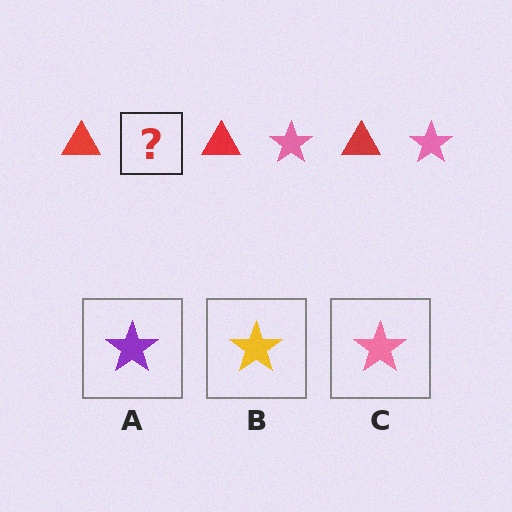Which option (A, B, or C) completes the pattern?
C.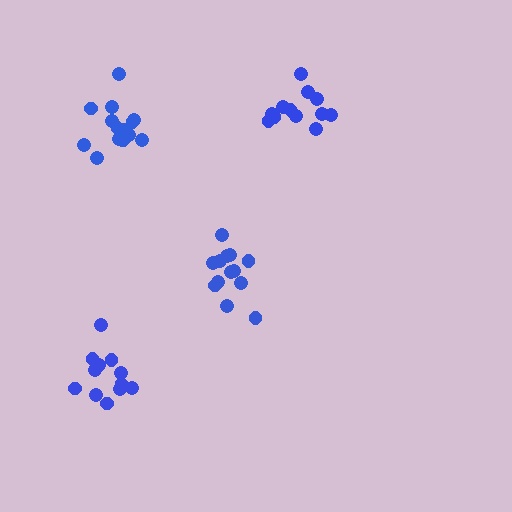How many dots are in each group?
Group 1: 14 dots, Group 2: 12 dots, Group 3: 12 dots, Group 4: 13 dots (51 total).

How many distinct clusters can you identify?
There are 4 distinct clusters.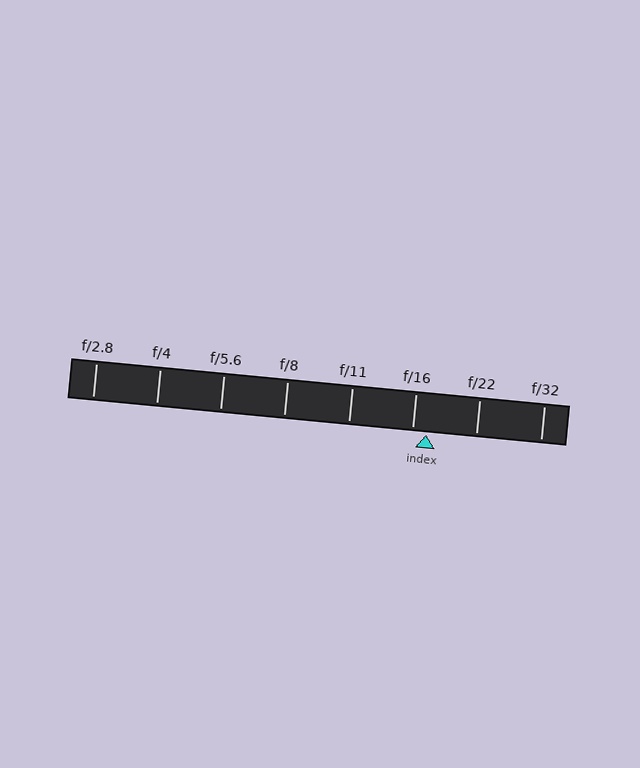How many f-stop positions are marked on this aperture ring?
There are 8 f-stop positions marked.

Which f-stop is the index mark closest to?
The index mark is closest to f/16.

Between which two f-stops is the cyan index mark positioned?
The index mark is between f/16 and f/22.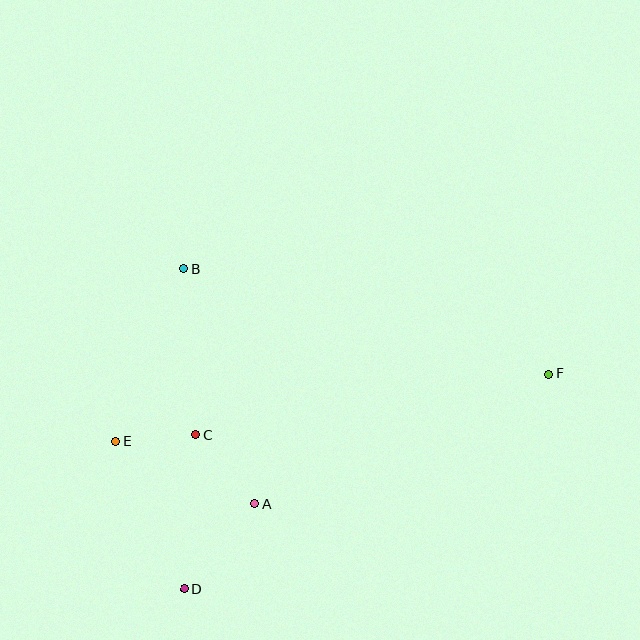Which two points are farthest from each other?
Points E and F are farthest from each other.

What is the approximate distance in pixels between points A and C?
The distance between A and C is approximately 90 pixels.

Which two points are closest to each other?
Points C and E are closest to each other.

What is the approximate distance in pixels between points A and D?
The distance between A and D is approximately 111 pixels.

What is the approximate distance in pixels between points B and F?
The distance between B and F is approximately 379 pixels.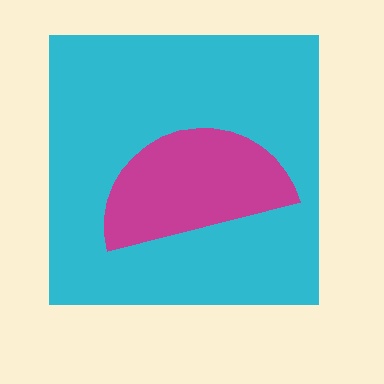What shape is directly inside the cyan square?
The magenta semicircle.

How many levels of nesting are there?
2.